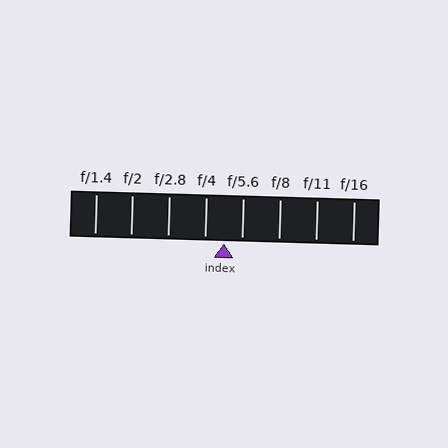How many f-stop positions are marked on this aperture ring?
There are 8 f-stop positions marked.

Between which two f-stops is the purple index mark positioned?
The index mark is between f/4 and f/5.6.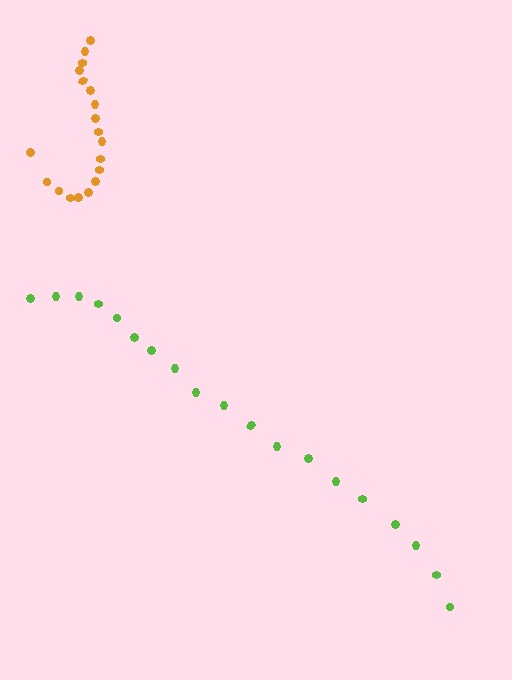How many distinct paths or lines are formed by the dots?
There are 2 distinct paths.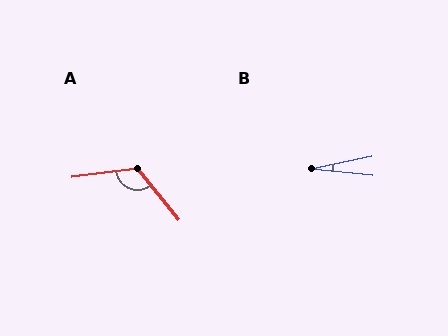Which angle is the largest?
A, at approximately 121 degrees.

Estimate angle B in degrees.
Approximately 18 degrees.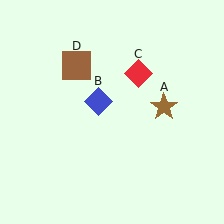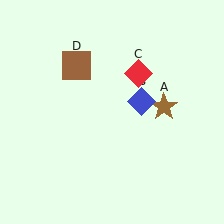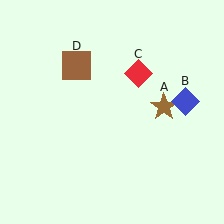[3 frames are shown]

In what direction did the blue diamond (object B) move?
The blue diamond (object B) moved right.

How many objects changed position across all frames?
1 object changed position: blue diamond (object B).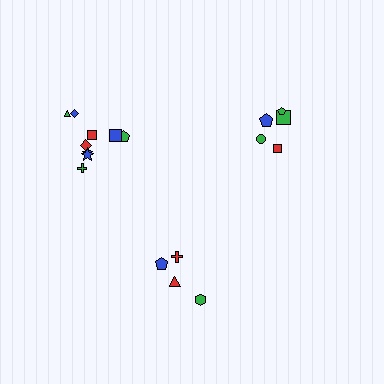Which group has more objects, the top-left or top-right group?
The top-left group.